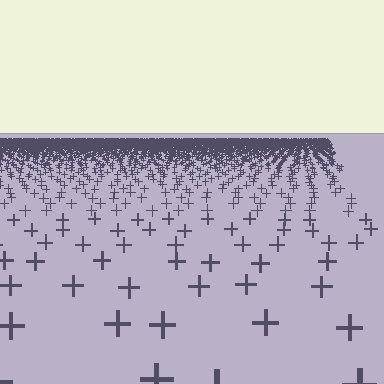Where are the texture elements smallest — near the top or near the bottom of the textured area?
Near the top.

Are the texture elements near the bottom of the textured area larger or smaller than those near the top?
Larger. Near the bottom, elements are closer to the viewer and appear at a bigger on-screen size.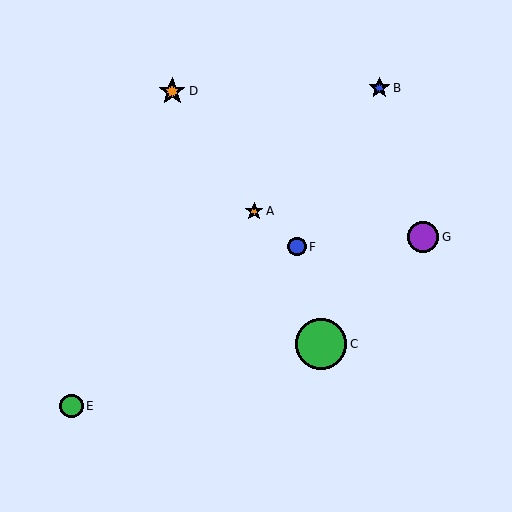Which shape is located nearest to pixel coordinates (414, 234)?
The purple circle (labeled G) at (423, 237) is nearest to that location.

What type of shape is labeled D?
Shape D is an orange star.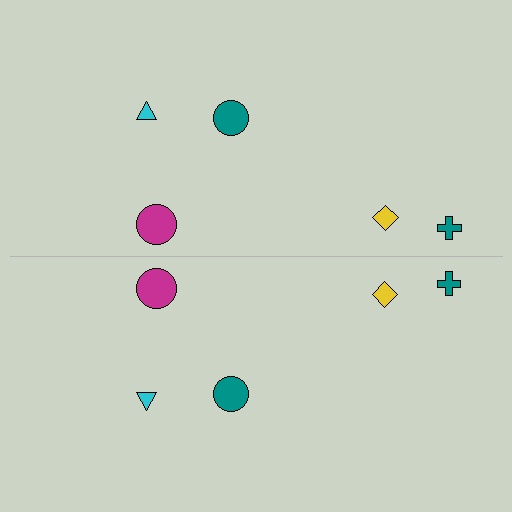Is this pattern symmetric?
Yes, this pattern has bilateral (reflection) symmetry.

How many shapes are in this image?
There are 10 shapes in this image.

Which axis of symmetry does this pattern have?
The pattern has a horizontal axis of symmetry running through the center of the image.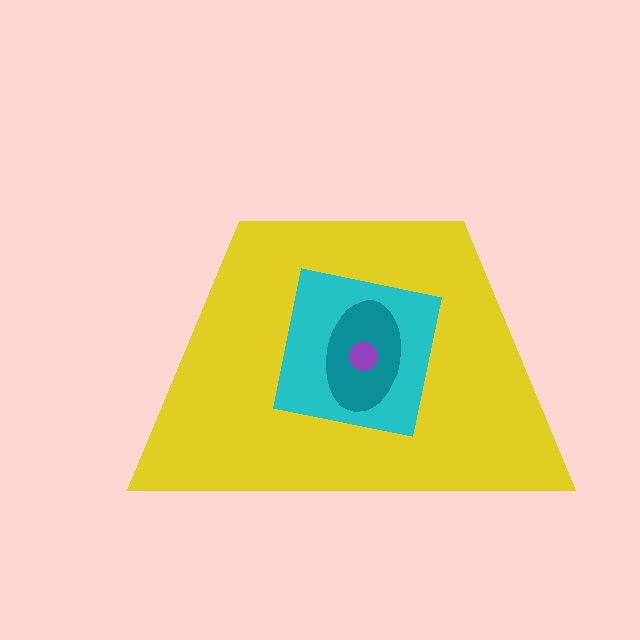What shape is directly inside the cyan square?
The teal ellipse.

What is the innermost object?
The purple circle.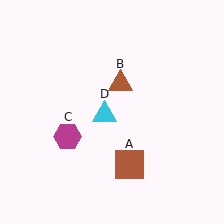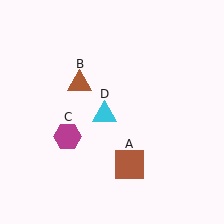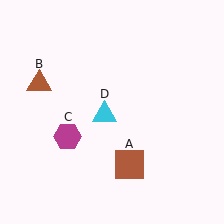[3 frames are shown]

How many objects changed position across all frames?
1 object changed position: brown triangle (object B).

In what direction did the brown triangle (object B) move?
The brown triangle (object B) moved left.